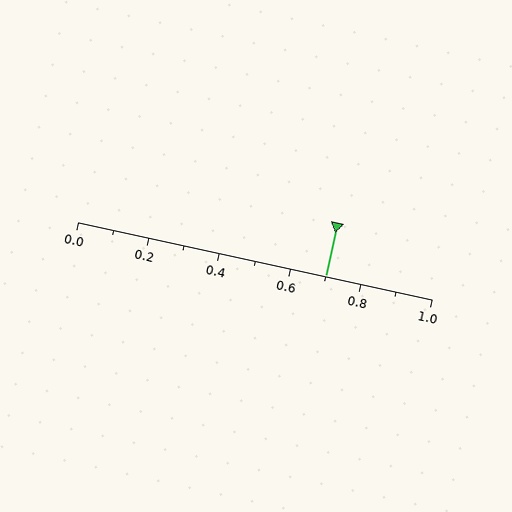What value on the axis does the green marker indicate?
The marker indicates approximately 0.7.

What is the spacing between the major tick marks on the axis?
The major ticks are spaced 0.2 apart.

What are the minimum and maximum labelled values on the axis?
The axis runs from 0.0 to 1.0.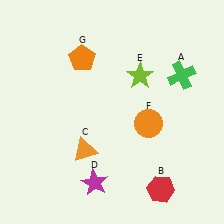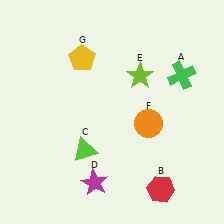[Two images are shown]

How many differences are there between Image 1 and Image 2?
There are 2 differences between the two images.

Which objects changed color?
C changed from orange to lime. G changed from orange to yellow.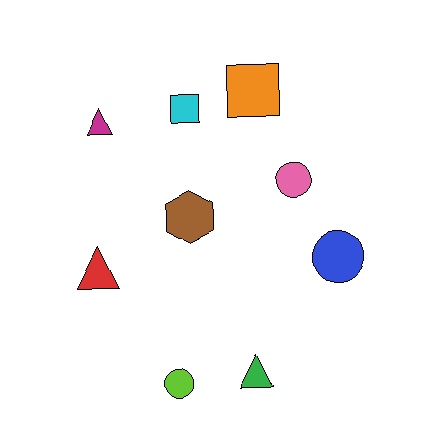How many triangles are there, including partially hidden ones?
There are 3 triangles.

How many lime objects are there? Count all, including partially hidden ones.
There is 1 lime object.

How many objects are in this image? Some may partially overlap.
There are 9 objects.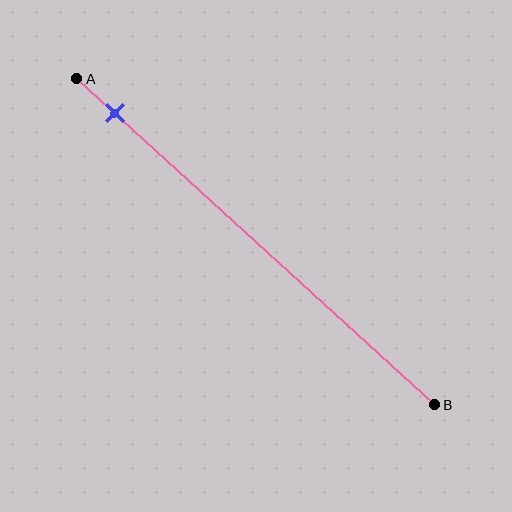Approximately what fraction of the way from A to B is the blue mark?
The blue mark is approximately 10% of the way from A to B.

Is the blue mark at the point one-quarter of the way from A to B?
No, the mark is at about 10% from A, not at the 25% one-quarter point.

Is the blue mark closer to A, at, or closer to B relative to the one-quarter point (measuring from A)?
The blue mark is closer to point A than the one-quarter point of segment AB.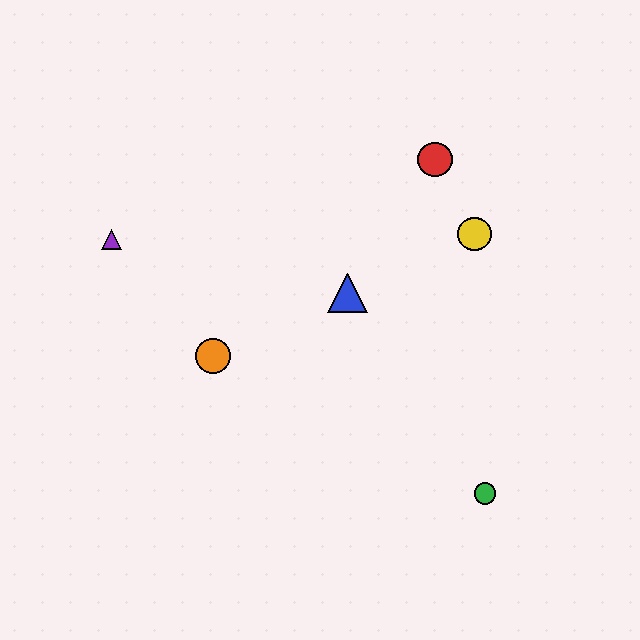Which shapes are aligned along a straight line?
The blue triangle, the yellow circle, the orange circle are aligned along a straight line.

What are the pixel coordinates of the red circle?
The red circle is at (435, 160).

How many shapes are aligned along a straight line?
3 shapes (the blue triangle, the yellow circle, the orange circle) are aligned along a straight line.